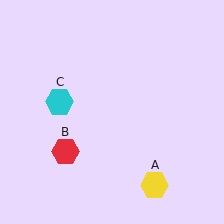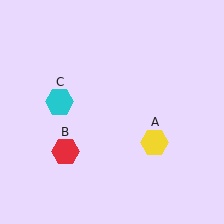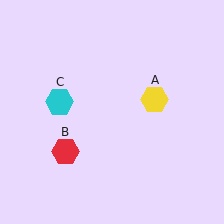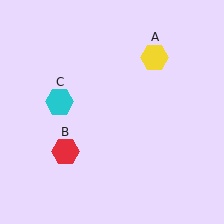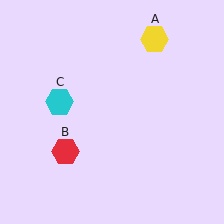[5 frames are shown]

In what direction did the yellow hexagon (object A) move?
The yellow hexagon (object A) moved up.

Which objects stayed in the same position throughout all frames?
Red hexagon (object B) and cyan hexagon (object C) remained stationary.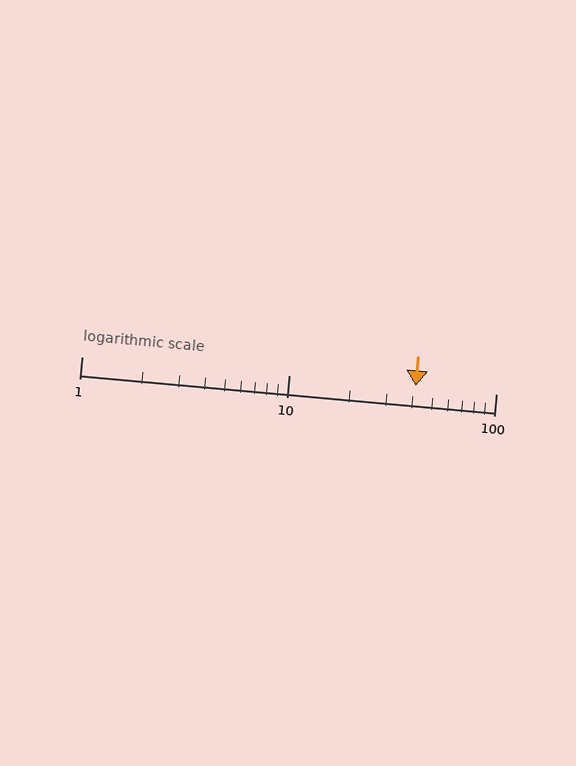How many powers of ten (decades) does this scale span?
The scale spans 2 decades, from 1 to 100.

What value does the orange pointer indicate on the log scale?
The pointer indicates approximately 41.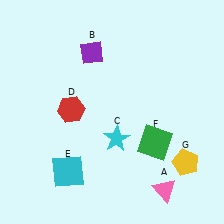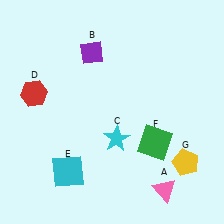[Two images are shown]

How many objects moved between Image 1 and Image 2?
1 object moved between the two images.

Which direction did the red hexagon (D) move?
The red hexagon (D) moved left.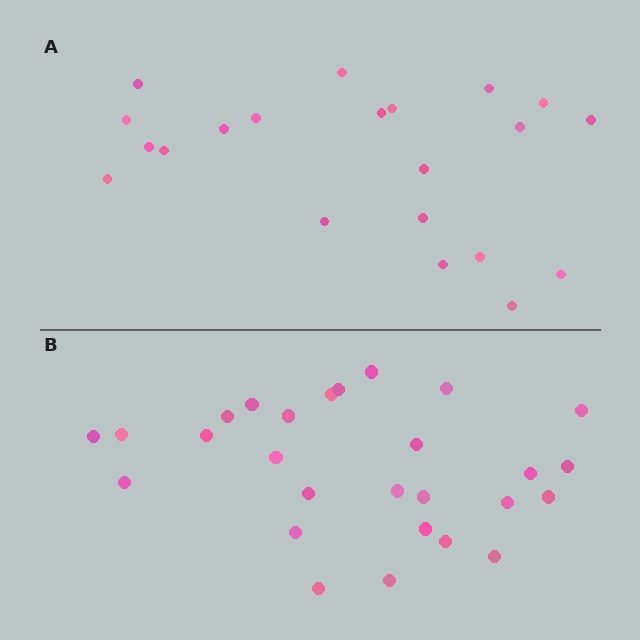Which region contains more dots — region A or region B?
Region B (the bottom region) has more dots.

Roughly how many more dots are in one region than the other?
Region B has about 6 more dots than region A.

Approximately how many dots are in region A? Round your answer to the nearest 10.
About 20 dots. (The exact count is 21, which rounds to 20.)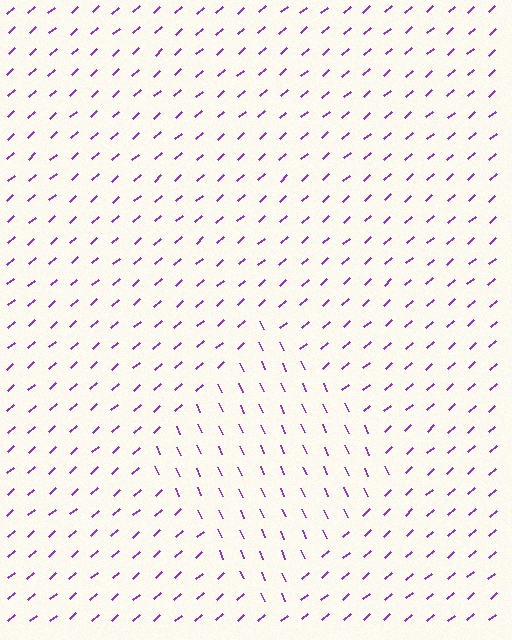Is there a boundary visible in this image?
Yes, there is a texture boundary formed by a change in line orientation.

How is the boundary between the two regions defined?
The boundary is defined purely by a change in line orientation (approximately 73 degrees difference). All lines are the same color and thickness.